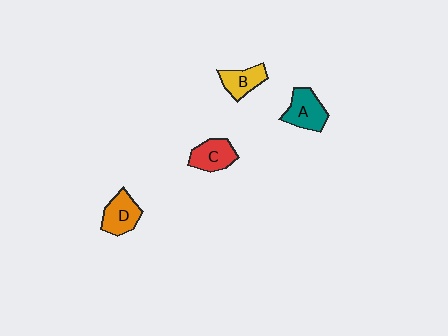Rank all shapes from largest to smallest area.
From largest to smallest: A (teal), D (orange), C (red), B (yellow).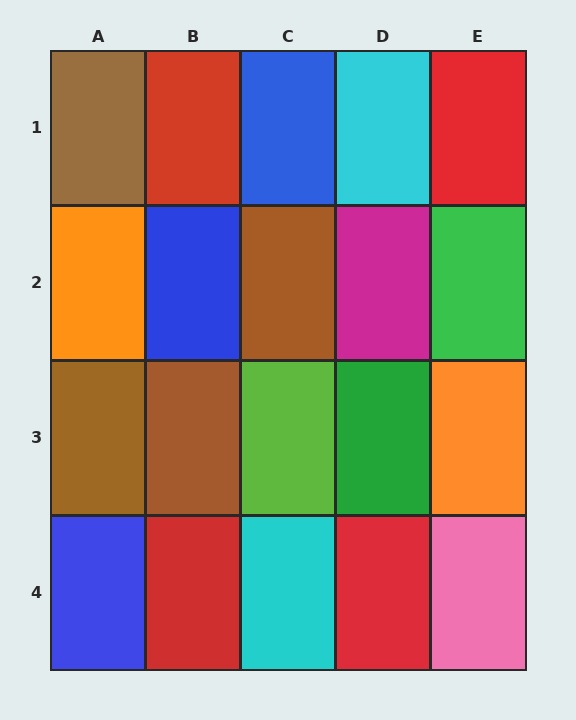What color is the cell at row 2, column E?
Green.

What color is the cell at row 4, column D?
Red.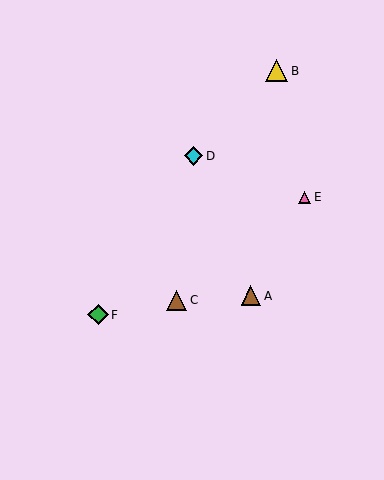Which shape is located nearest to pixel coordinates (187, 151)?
The cyan diamond (labeled D) at (193, 156) is nearest to that location.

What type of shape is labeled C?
Shape C is a brown triangle.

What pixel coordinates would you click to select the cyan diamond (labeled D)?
Click at (193, 156) to select the cyan diamond D.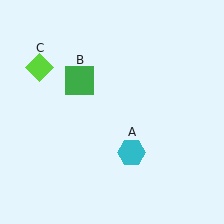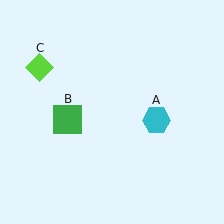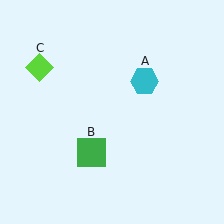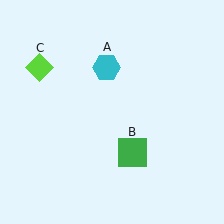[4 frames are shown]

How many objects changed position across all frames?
2 objects changed position: cyan hexagon (object A), green square (object B).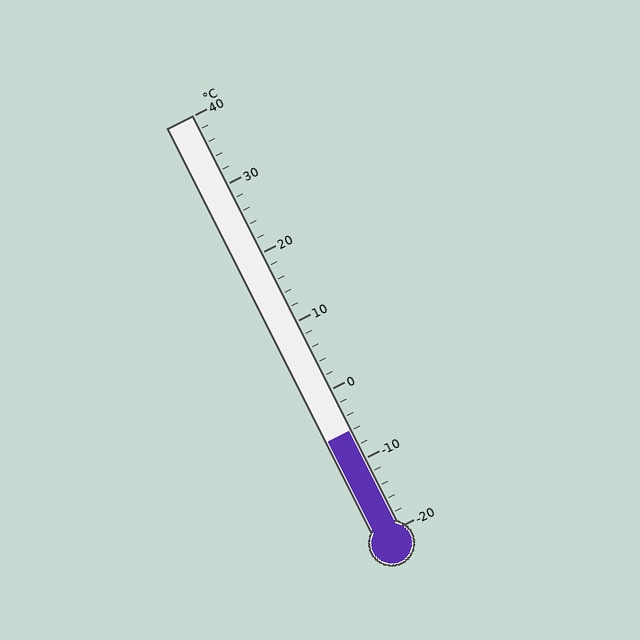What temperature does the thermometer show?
The thermometer shows approximately -6°C.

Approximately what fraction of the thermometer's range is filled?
The thermometer is filled to approximately 25% of its range.